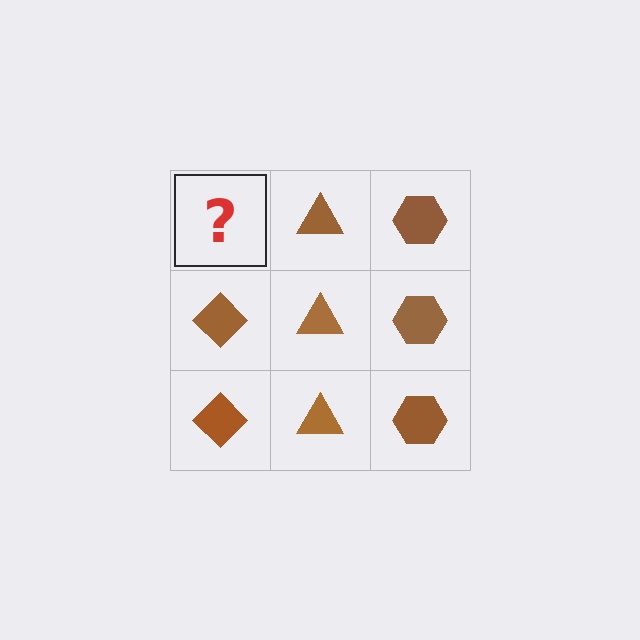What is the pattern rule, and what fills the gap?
The rule is that each column has a consistent shape. The gap should be filled with a brown diamond.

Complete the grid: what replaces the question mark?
The question mark should be replaced with a brown diamond.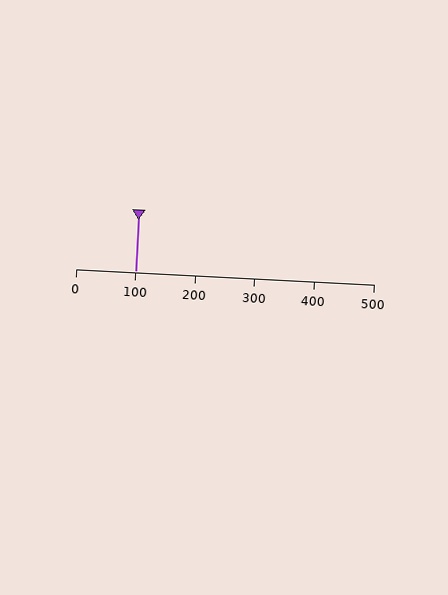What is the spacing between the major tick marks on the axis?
The major ticks are spaced 100 apart.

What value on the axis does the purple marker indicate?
The marker indicates approximately 100.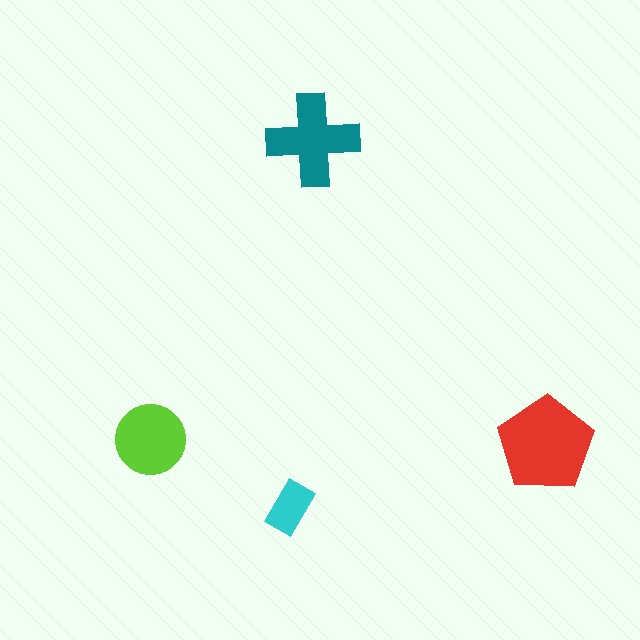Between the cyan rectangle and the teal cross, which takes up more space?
The teal cross.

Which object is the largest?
The red pentagon.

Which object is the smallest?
The cyan rectangle.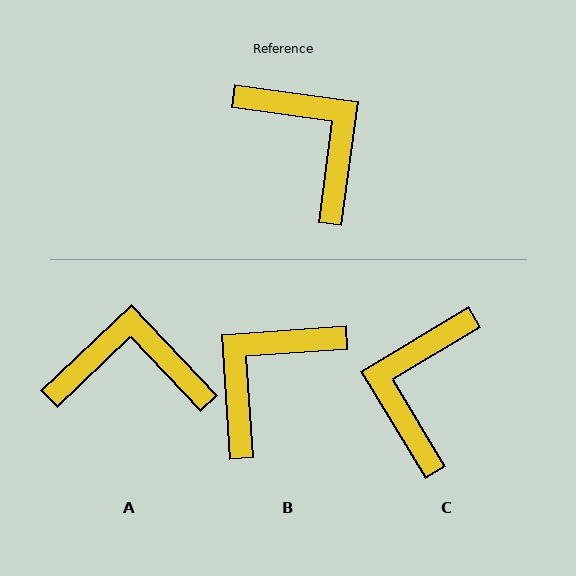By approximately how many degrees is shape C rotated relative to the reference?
Approximately 129 degrees counter-clockwise.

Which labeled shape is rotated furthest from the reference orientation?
C, about 129 degrees away.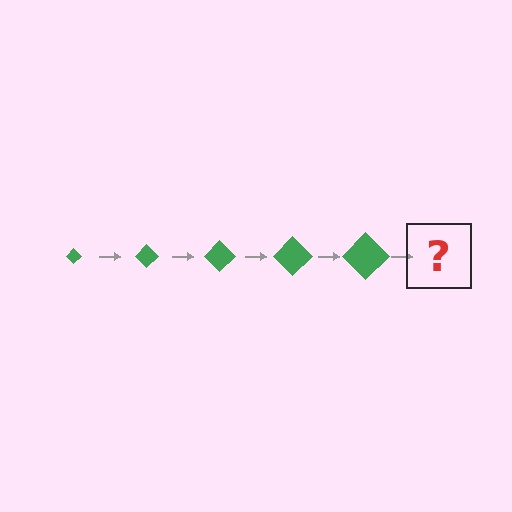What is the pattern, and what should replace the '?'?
The pattern is that the diamond gets progressively larger each step. The '?' should be a green diamond, larger than the previous one.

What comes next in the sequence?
The next element should be a green diamond, larger than the previous one.